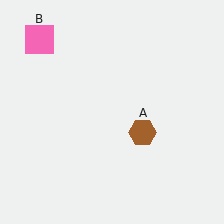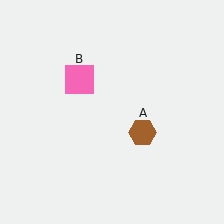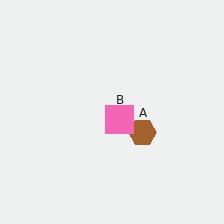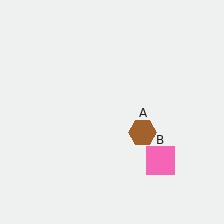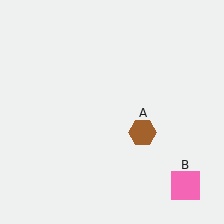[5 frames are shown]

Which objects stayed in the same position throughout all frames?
Brown hexagon (object A) remained stationary.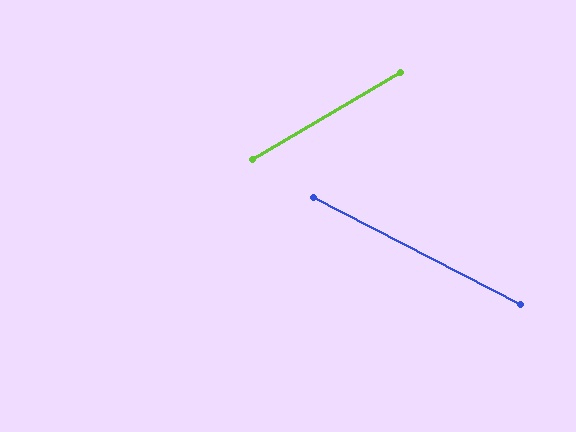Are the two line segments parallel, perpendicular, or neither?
Neither parallel nor perpendicular — they differ by about 58°.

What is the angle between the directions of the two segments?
Approximately 58 degrees.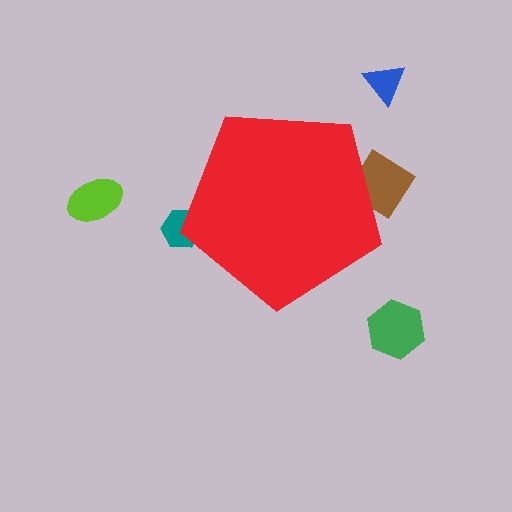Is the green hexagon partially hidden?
No, the green hexagon is fully visible.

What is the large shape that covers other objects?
A red pentagon.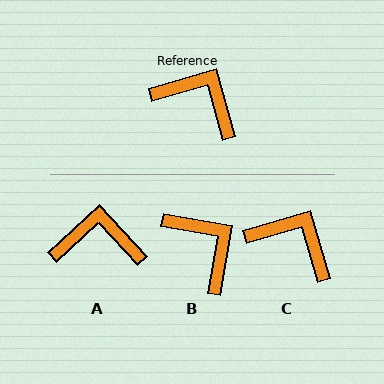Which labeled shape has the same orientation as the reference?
C.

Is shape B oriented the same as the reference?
No, it is off by about 26 degrees.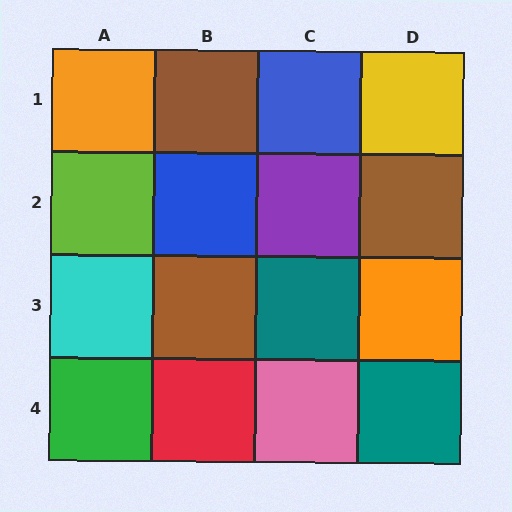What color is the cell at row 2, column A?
Lime.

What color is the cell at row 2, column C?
Purple.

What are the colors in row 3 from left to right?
Cyan, brown, teal, orange.